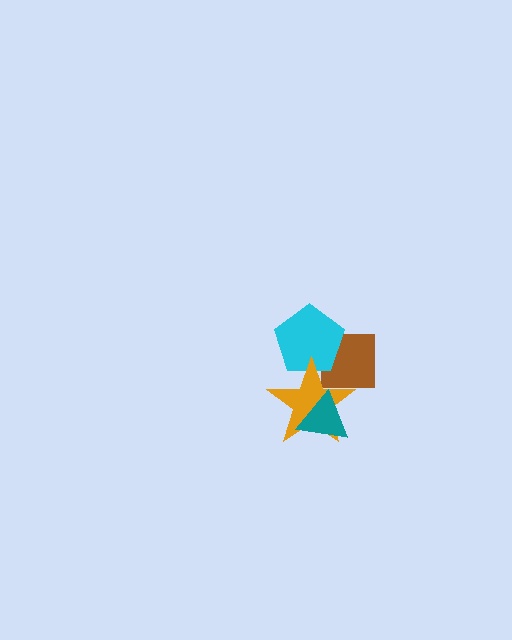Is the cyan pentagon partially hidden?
Yes, it is partially covered by another shape.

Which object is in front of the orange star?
The teal triangle is in front of the orange star.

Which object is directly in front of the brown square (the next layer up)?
The cyan pentagon is directly in front of the brown square.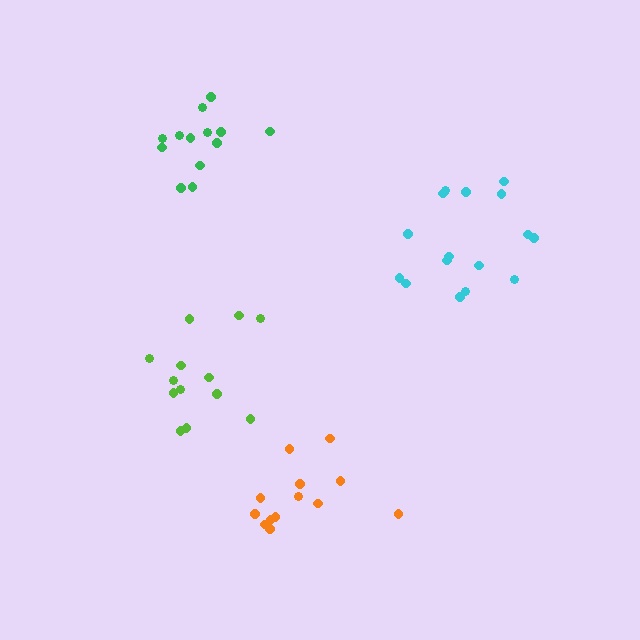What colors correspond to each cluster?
The clusters are colored: cyan, green, orange, lime.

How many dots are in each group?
Group 1: 16 dots, Group 2: 13 dots, Group 3: 13 dots, Group 4: 13 dots (55 total).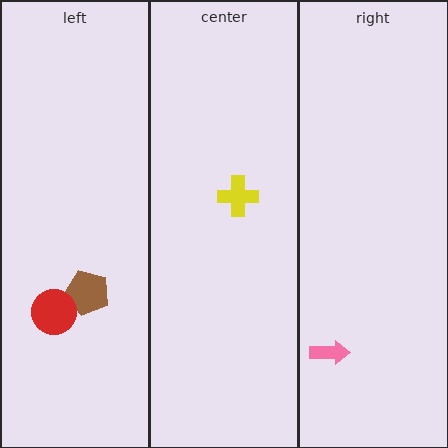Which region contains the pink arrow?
The right region.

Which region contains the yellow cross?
The center region.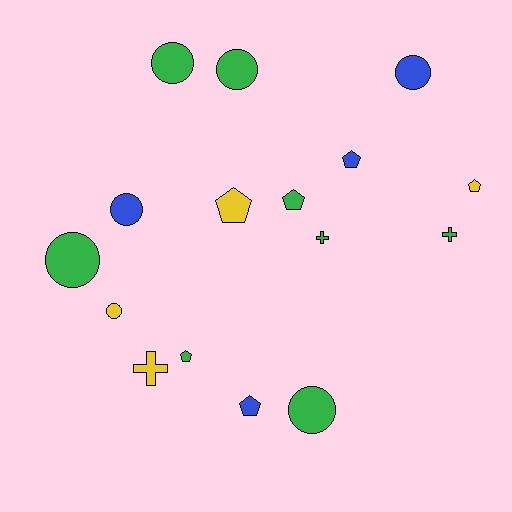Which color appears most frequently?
Green, with 8 objects.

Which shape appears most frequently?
Circle, with 7 objects.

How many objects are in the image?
There are 16 objects.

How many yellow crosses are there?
There is 1 yellow cross.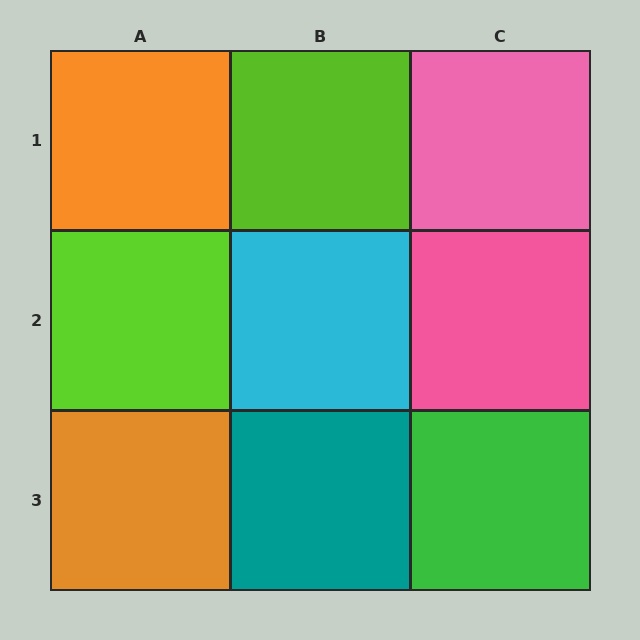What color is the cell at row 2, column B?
Cyan.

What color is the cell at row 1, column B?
Lime.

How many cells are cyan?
1 cell is cyan.